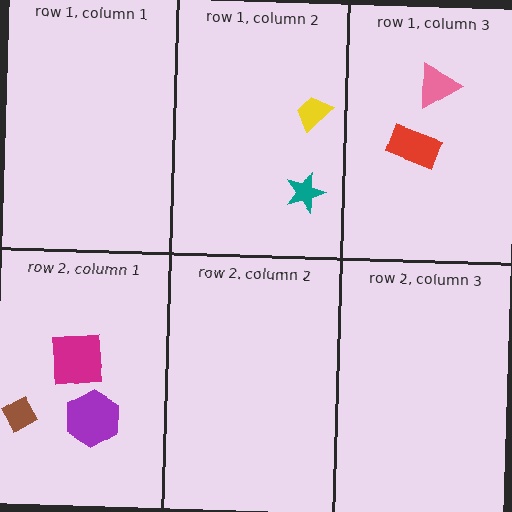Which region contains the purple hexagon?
The row 2, column 1 region.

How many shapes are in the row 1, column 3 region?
2.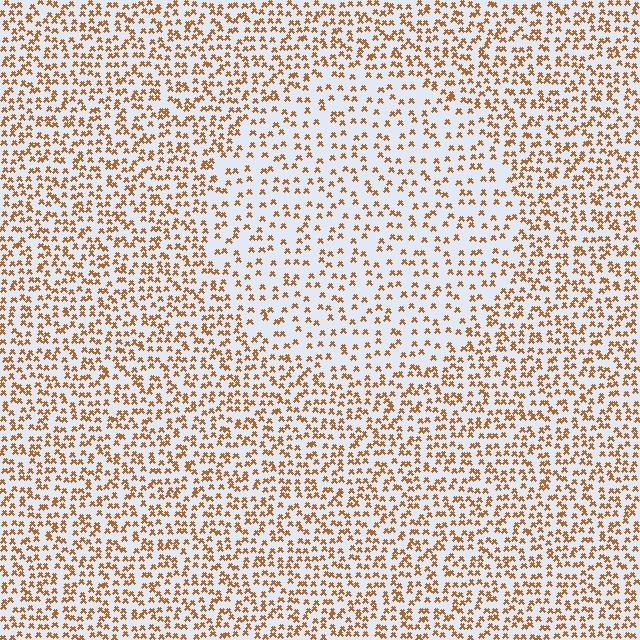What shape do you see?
I see a circle.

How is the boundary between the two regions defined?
The boundary is defined by a change in element density (approximately 1.8x ratio). All elements are the same color, size, and shape.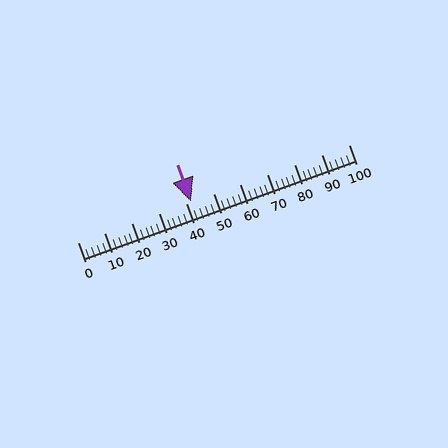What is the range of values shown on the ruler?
The ruler shows values from 0 to 100.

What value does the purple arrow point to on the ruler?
The purple arrow points to approximately 42.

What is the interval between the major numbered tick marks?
The major tick marks are spaced 10 units apart.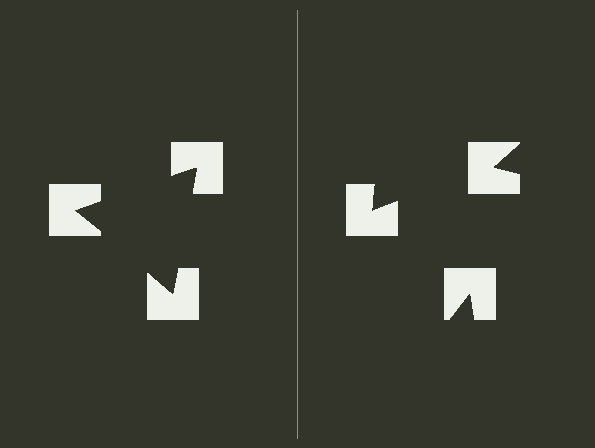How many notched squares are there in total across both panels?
6 — 3 on each side.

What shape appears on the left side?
An illusory triangle.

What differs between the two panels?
The notched squares are positioned identically on both sides; only the wedge orientations differ. On the left they align to a triangle; on the right they are misaligned.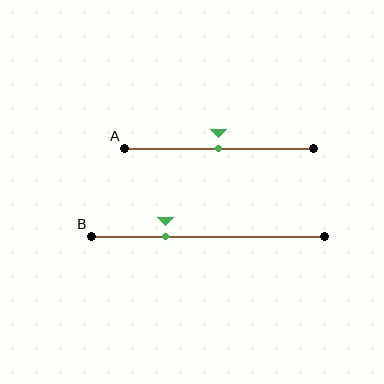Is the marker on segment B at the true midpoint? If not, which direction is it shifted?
No, the marker on segment B is shifted to the left by about 18% of the segment length.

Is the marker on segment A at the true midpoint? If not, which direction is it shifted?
Yes, the marker on segment A is at the true midpoint.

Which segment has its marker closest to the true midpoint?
Segment A has its marker closest to the true midpoint.